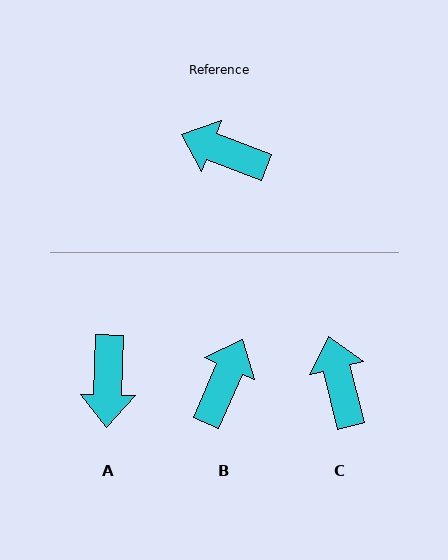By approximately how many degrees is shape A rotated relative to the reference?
Approximately 109 degrees counter-clockwise.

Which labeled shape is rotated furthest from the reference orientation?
A, about 109 degrees away.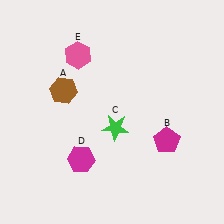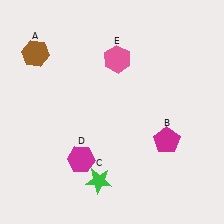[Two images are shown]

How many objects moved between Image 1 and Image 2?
3 objects moved between the two images.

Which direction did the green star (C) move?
The green star (C) moved down.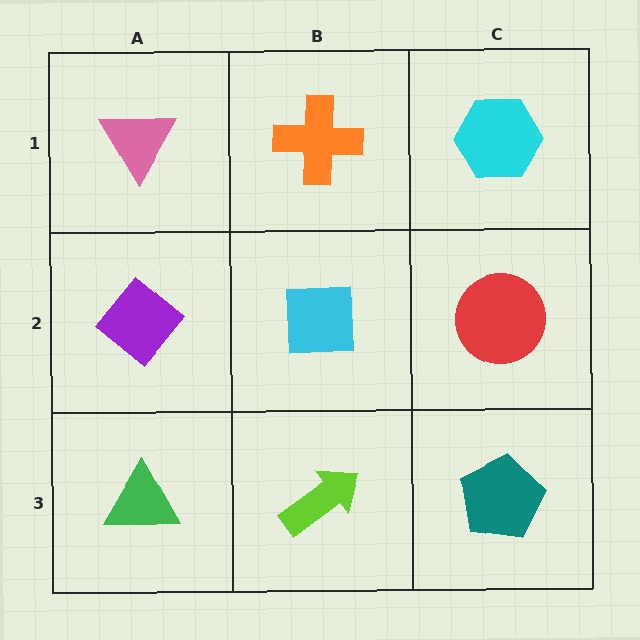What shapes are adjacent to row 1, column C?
A red circle (row 2, column C), an orange cross (row 1, column B).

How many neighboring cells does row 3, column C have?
2.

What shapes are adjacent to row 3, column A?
A purple diamond (row 2, column A), a lime arrow (row 3, column B).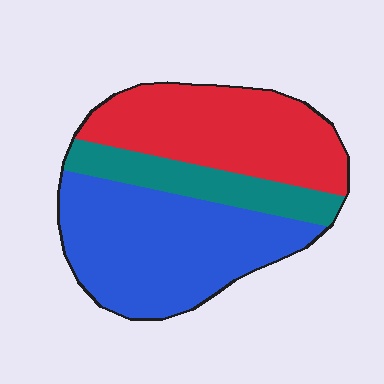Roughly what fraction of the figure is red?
Red takes up about three eighths (3/8) of the figure.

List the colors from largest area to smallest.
From largest to smallest: blue, red, teal.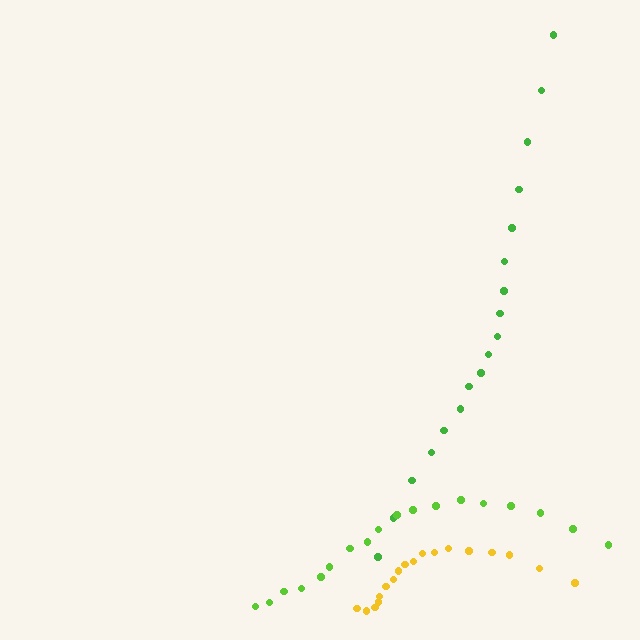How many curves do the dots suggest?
There are 3 distinct paths.